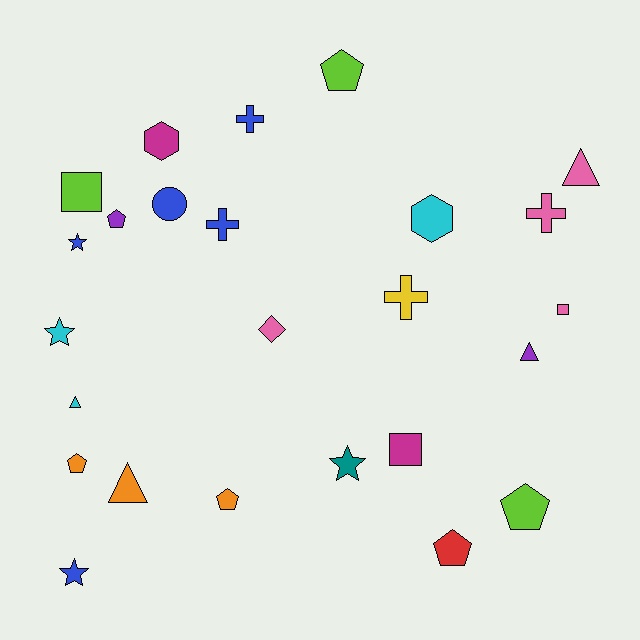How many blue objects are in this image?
There are 5 blue objects.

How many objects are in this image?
There are 25 objects.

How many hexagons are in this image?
There are 2 hexagons.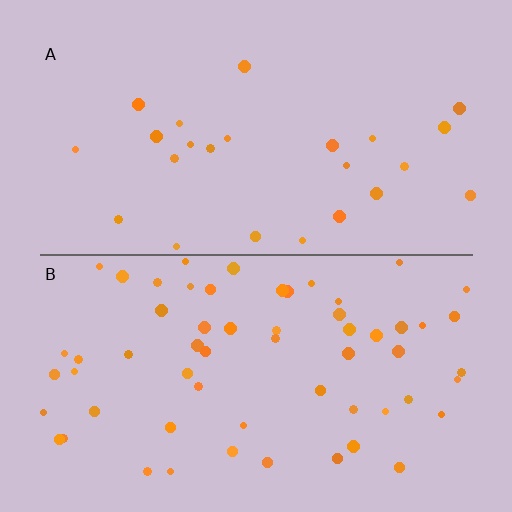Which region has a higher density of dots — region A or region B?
B (the bottom).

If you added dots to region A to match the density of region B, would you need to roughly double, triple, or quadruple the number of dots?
Approximately double.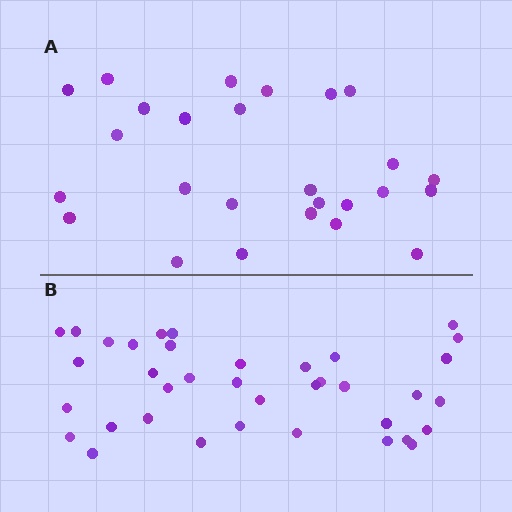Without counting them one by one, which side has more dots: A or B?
Region B (the bottom region) has more dots.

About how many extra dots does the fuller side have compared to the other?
Region B has roughly 12 or so more dots than region A.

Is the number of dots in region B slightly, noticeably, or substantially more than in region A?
Region B has noticeably more, but not dramatically so. The ratio is roughly 1.4 to 1.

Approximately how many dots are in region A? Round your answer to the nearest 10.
About 30 dots. (The exact count is 26, which rounds to 30.)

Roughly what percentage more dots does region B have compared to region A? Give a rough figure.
About 40% more.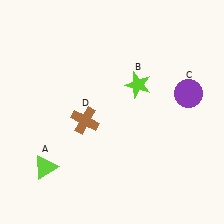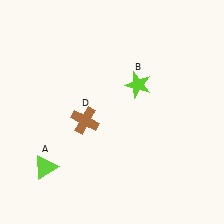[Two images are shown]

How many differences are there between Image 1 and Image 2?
There is 1 difference between the two images.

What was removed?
The purple circle (C) was removed in Image 2.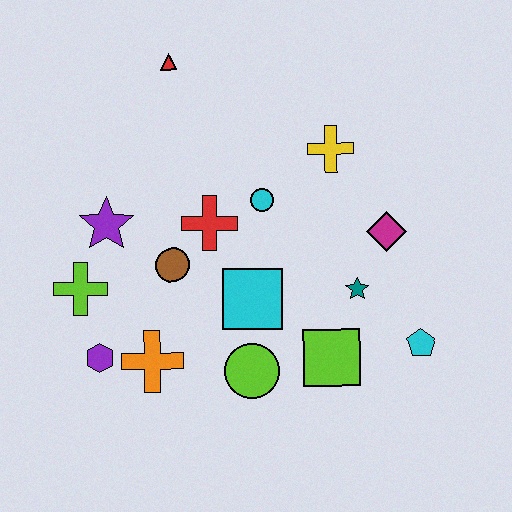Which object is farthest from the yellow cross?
The purple hexagon is farthest from the yellow cross.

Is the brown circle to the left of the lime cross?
No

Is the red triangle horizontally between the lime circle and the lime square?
No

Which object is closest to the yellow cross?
The cyan circle is closest to the yellow cross.